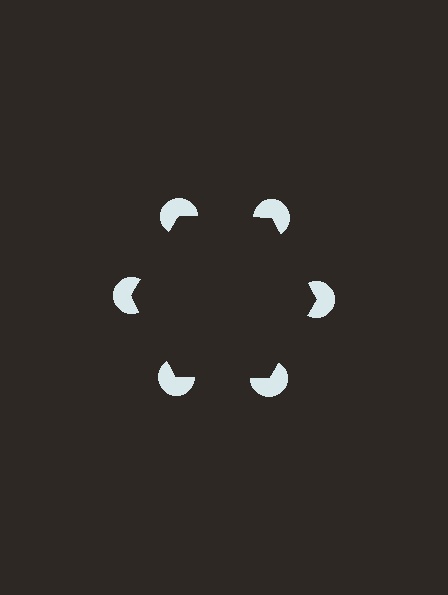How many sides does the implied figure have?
6 sides.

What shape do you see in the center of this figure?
An illusory hexagon — its edges are inferred from the aligned wedge cuts in the pac-man discs, not physically drawn.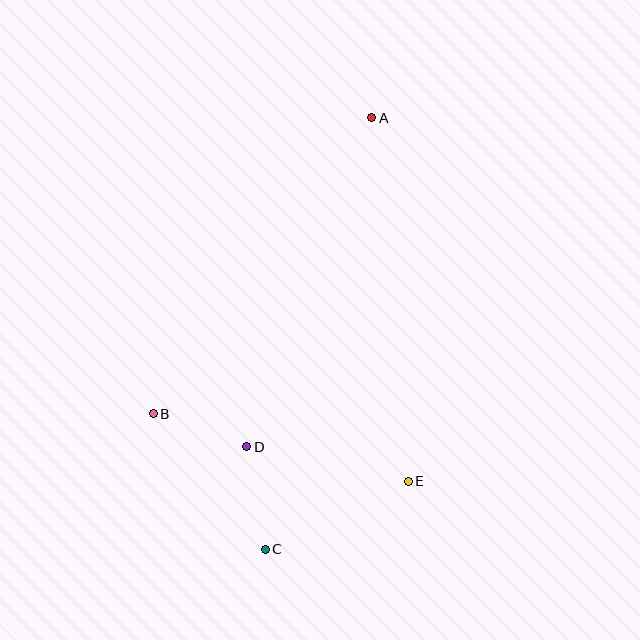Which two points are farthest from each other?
Points A and C are farthest from each other.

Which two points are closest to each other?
Points B and D are closest to each other.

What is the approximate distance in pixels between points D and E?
The distance between D and E is approximately 165 pixels.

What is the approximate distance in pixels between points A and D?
The distance between A and D is approximately 352 pixels.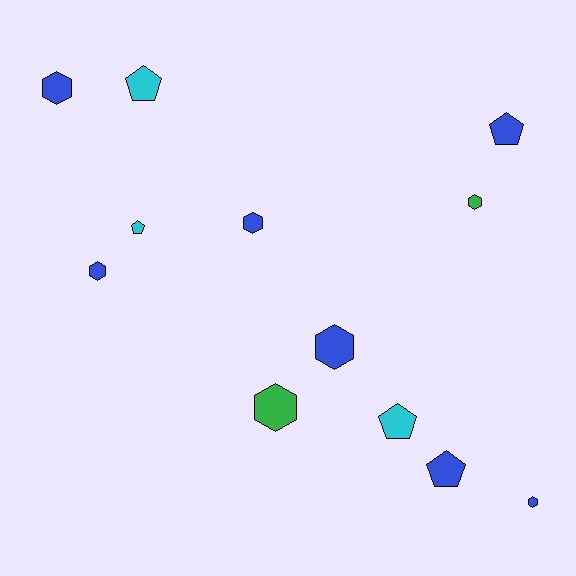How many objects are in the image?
There are 12 objects.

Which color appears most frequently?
Blue, with 7 objects.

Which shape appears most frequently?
Hexagon, with 7 objects.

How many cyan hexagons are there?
There are no cyan hexagons.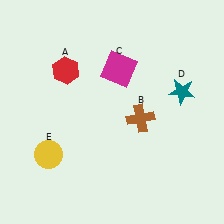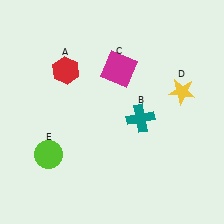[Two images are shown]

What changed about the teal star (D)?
In Image 1, D is teal. In Image 2, it changed to yellow.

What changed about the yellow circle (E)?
In Image 1, E is yellow. In Image 2, it changed to lime.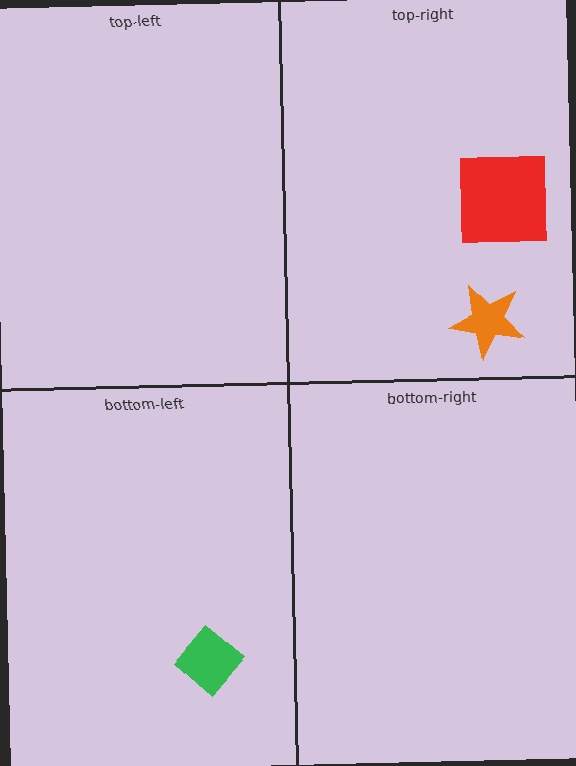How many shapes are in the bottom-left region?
1.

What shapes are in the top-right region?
The orange star, the red square.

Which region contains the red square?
The top-right region.